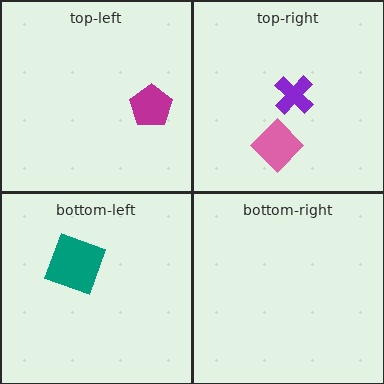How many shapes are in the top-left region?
1.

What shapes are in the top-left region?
The magenta pentagon.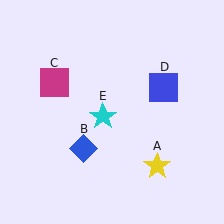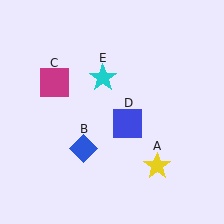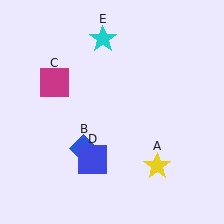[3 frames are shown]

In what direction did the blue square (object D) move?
The blue square (object D) moved down and to the left.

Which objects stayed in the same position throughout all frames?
Yellow star (object A) and blue diamond (object B) and magenta square (object C) remained stationary.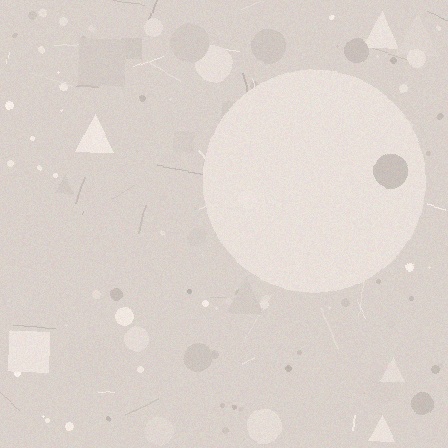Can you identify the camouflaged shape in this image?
The camouflaged shape is a circle.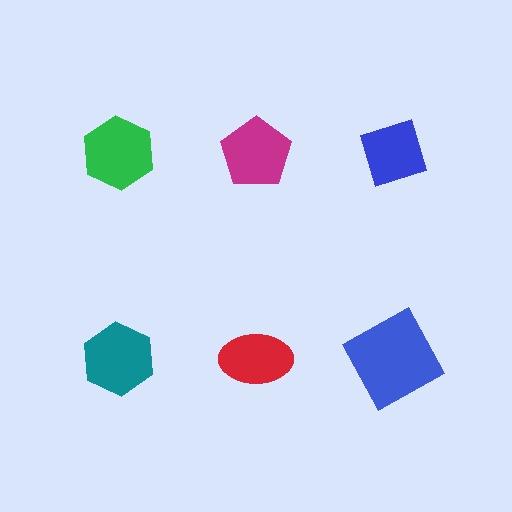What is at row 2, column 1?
A teal hexagon.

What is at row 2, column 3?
A blue square.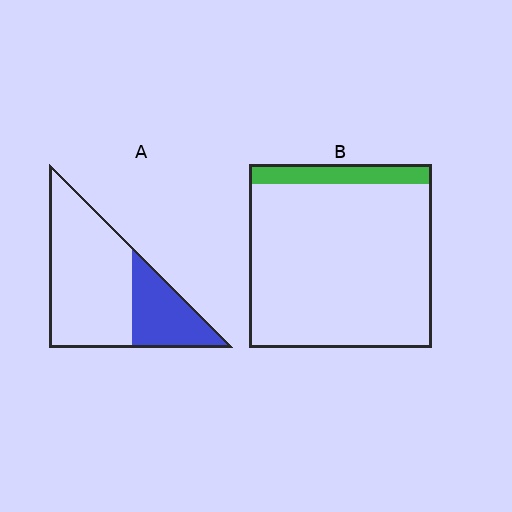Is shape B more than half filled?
No.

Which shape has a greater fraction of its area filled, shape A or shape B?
Shape A.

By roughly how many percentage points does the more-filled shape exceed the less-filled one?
By roughly 20 percentage points (A over B).